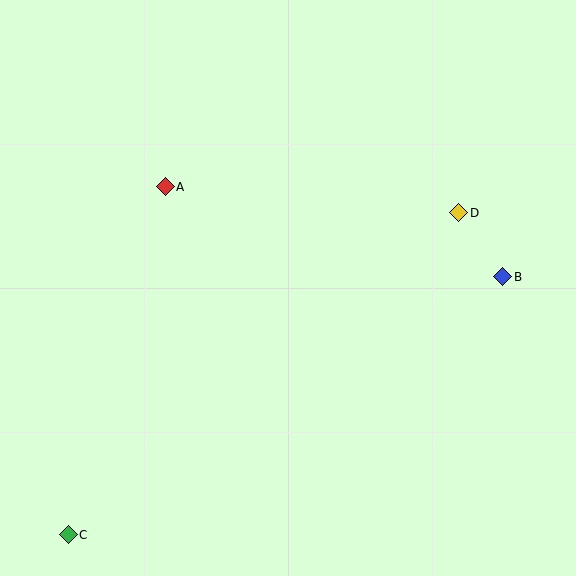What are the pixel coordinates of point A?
Point A is at (165, 187).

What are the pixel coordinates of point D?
Point D is at (459, 213).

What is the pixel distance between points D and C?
The distance between D and C is 506 pixels.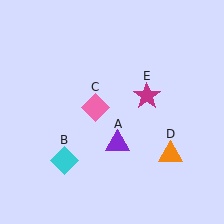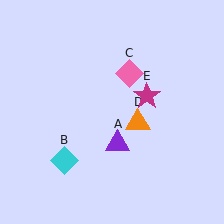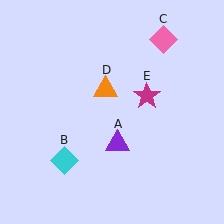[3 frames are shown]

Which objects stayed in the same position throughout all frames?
Purple triangle (object A) and cyan diamond (object B) and magenta star (object E) remained stationary.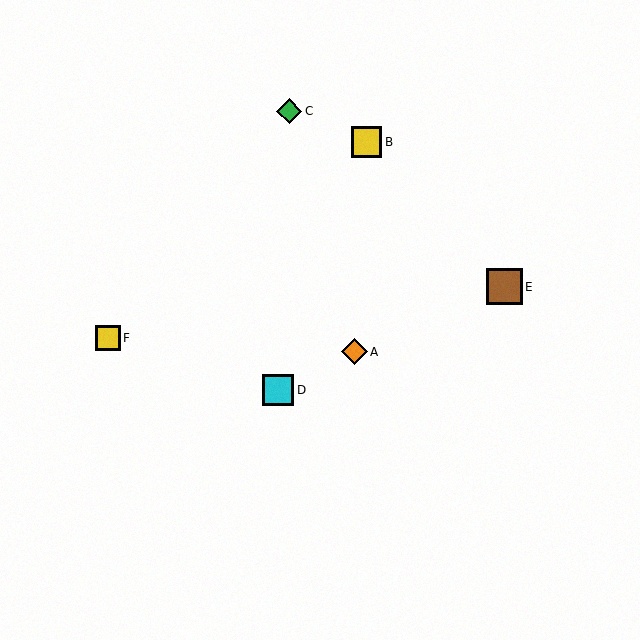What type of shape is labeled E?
Shape E is a brown square.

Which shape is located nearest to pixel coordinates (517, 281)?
The brown square (labeled E) at (504, 287) is nearest to that location.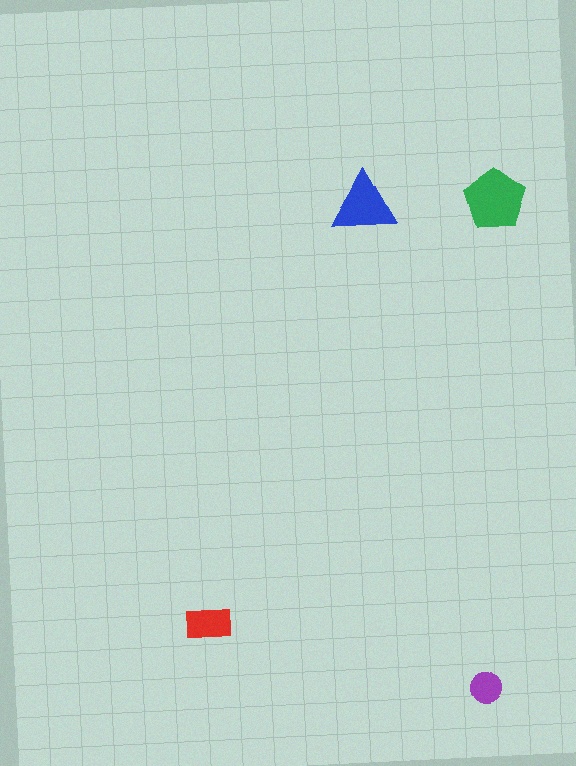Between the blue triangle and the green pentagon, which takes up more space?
The green pentagon.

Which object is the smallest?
The purple circle.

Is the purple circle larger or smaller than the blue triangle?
Smaller.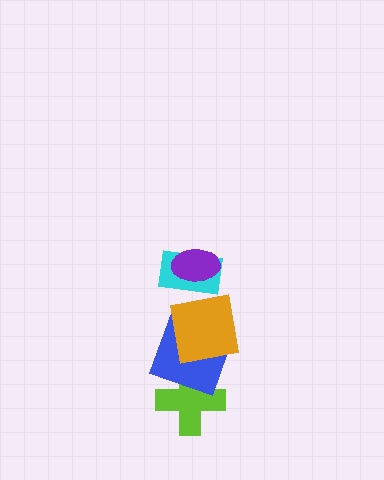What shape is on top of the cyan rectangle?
The purple ellipse is on top of the cyan rectangle.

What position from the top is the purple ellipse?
The purple ellipse is 1st from the top.